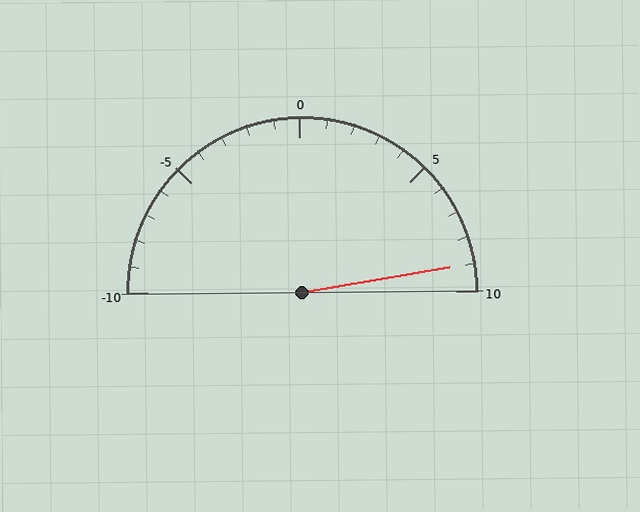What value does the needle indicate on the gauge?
The needle indicates approximately 9.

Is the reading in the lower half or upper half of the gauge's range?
The reading is in the upper half of the range (-10 to 10).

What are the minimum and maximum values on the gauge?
The gauge ranges from -10 to 10.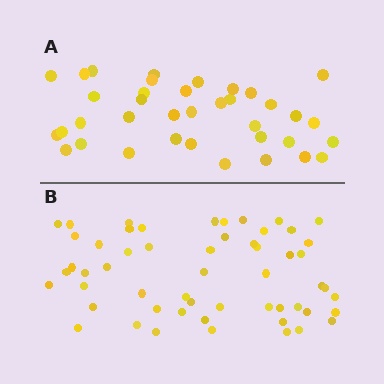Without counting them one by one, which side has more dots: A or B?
Region B (the bottom region) has more dots.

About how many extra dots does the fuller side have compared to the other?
Region B has approximately 20 more dots than region A.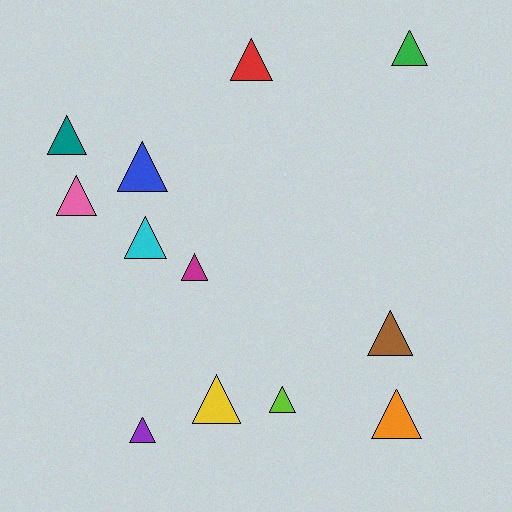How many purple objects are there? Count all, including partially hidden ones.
There is 1 purple object.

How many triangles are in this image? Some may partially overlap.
There are 12 triangles.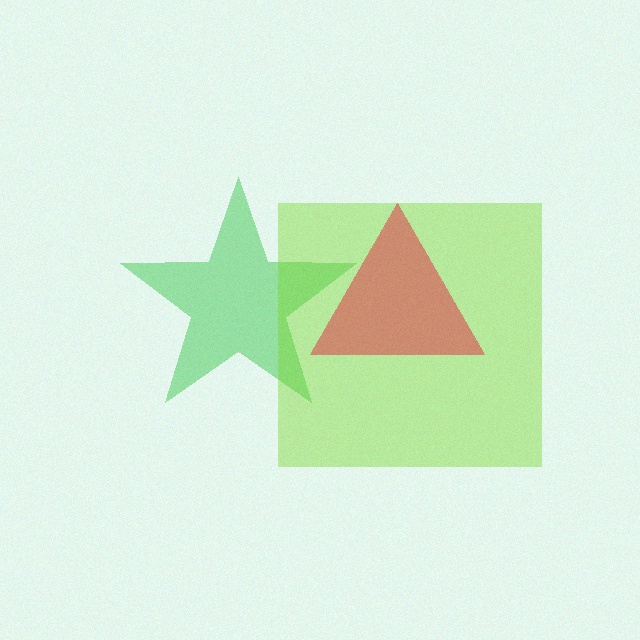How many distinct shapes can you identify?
There are 3 distinct shapes: a green star, a lime square, a red triangle.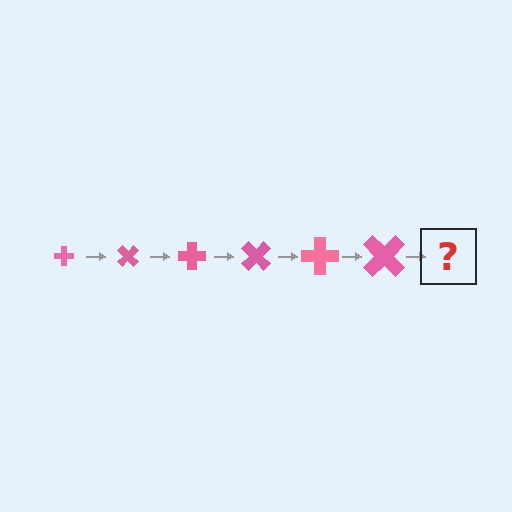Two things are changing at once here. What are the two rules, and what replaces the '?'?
The two rules are that the cross grows larger each step and it rotates 45 degrees each step. The '?' should be a cross, larger than the previous one and rotated 270 degrees from the start.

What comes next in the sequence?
The next element should be a cross, larger than the previous one and rotated 270 degrees from the start.